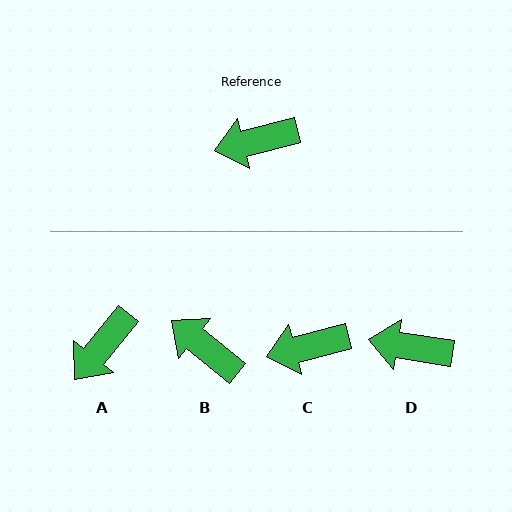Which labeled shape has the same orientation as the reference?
C.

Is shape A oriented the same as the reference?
No, it is off by about 37 degrees.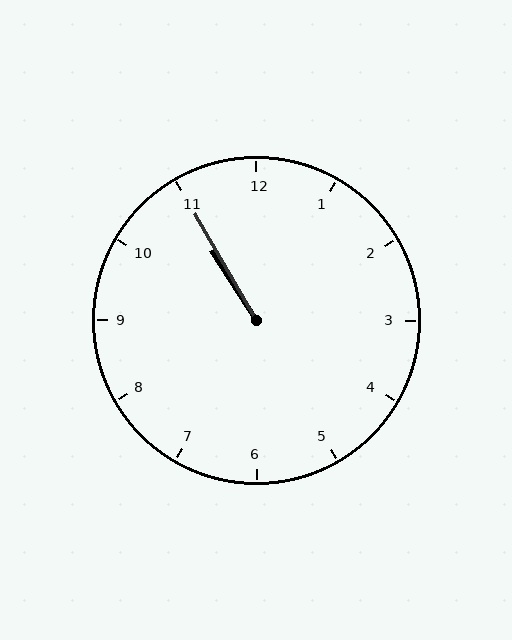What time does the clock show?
10:55.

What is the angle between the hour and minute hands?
Approximately 2 degrees.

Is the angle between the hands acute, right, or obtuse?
It is acute.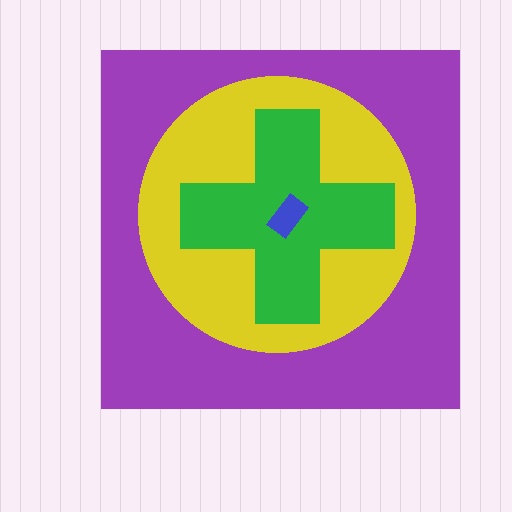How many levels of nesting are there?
4.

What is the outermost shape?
The purple square.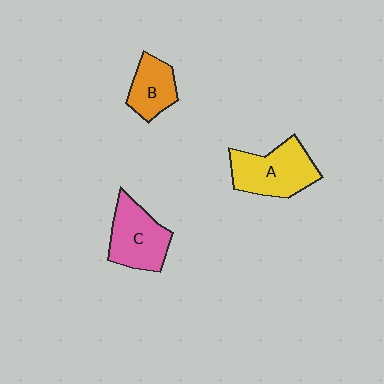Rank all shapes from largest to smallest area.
From largest to smallest: A (yellow), C (pink), B (orange).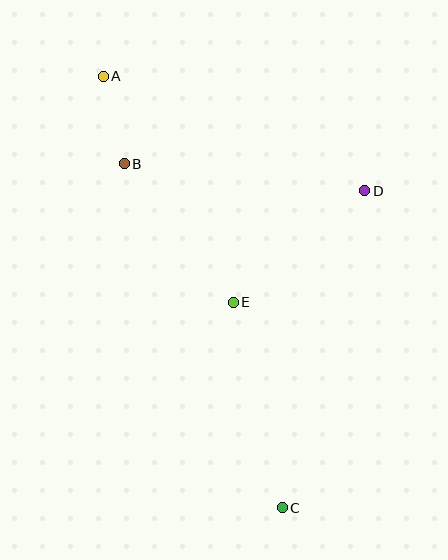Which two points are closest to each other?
Points A and B are closest to each other.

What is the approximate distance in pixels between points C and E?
The distance between C and E is approximately 211 pixels.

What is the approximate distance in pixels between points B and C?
The distance between B and C is approximately 379 pixels.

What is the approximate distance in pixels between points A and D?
The distance between A and D is approximately 285 pixels.